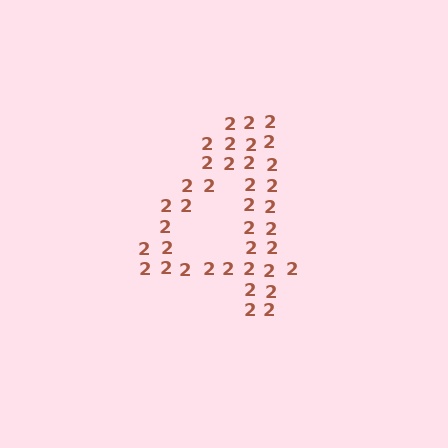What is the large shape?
The large shape is the digit 4.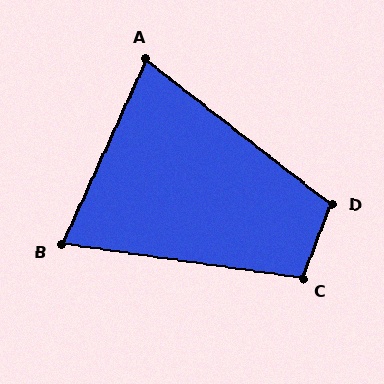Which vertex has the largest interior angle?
D, at approximately 106 degrees.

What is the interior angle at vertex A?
Approximately 77 degrees (acute).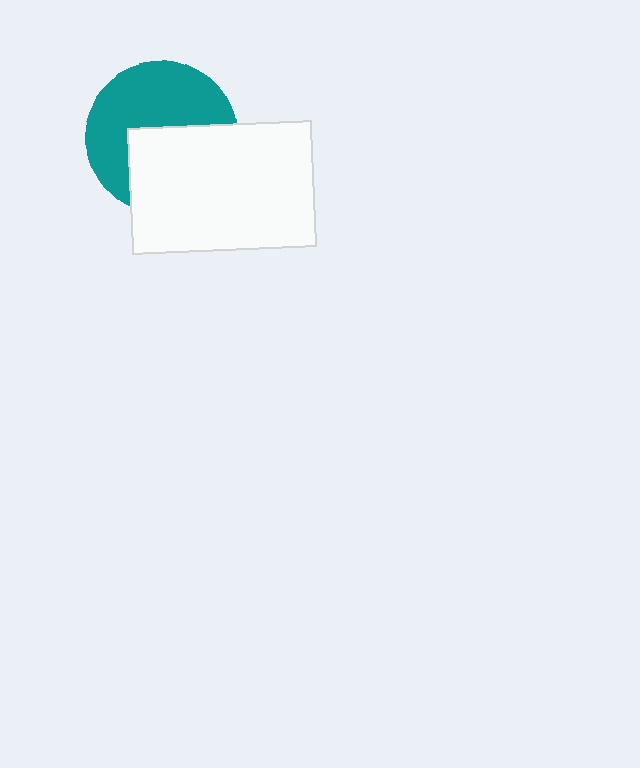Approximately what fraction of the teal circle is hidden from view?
Roughly 46% of the teal circle is hidden behind the white rectangle.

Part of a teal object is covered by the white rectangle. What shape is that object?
It is a circle.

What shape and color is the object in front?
The object in front is a white rectangle.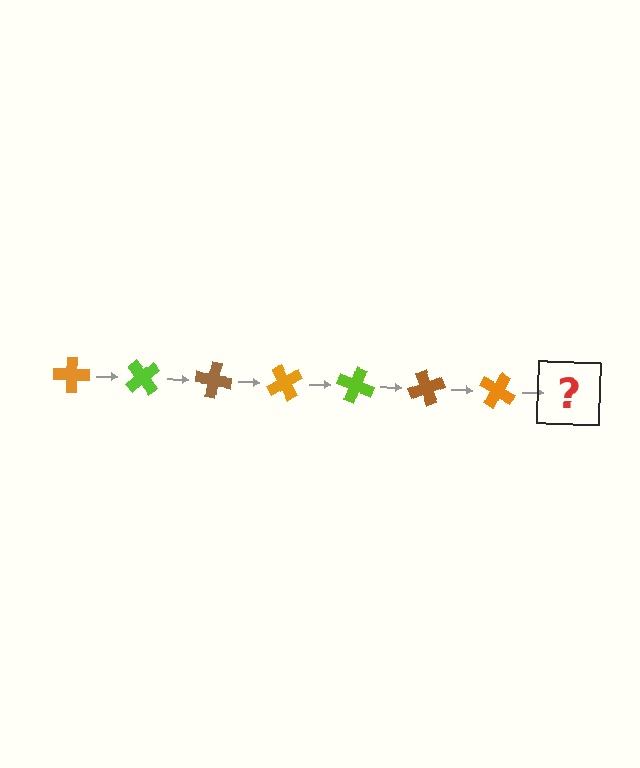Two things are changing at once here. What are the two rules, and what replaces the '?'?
The two rules are that it rotates 50 degrees each step and the color cycles through orange, lime, and brown. The '?' should be a lime cross, rotated 350 degrees from the start.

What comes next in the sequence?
The next element should be a lime cross, rotated 350 degrees from the start.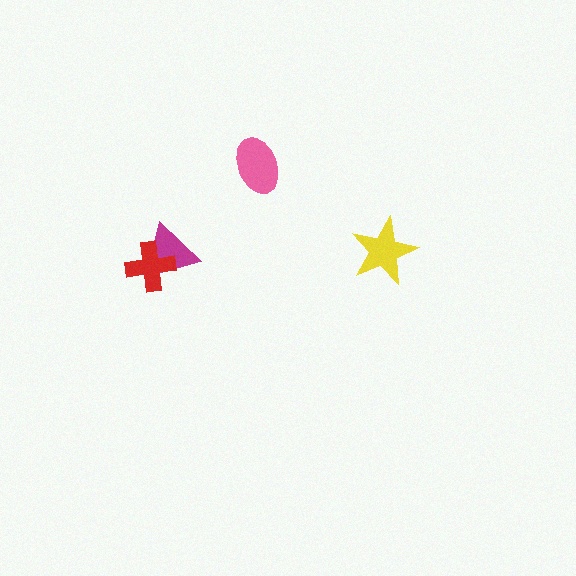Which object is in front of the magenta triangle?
The red cross is in front of the magenta triangle.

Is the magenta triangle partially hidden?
Yes, it is partially covered by another shape.